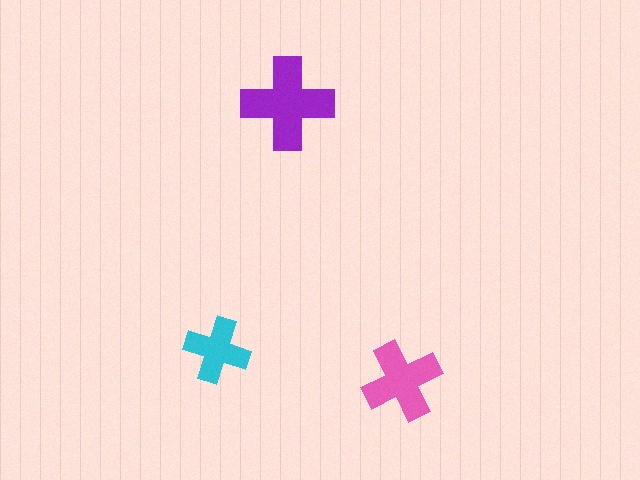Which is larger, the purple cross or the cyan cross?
The purple one.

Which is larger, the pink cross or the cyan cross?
The pink one.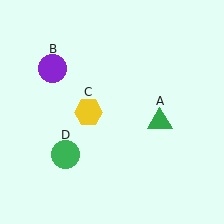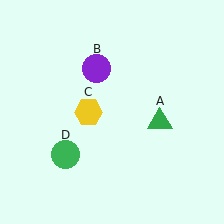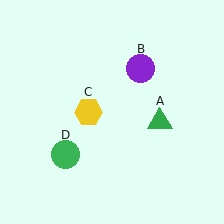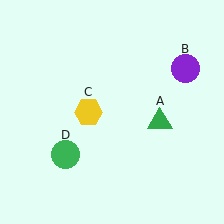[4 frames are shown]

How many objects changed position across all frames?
1 object changed position: purple circle (object B).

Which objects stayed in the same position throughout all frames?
Green triangle (object A) and yellow hexagon (object C) and green circle (object D) remained stationary.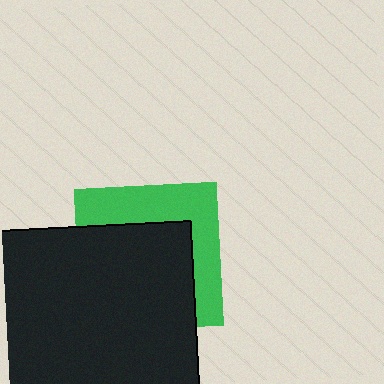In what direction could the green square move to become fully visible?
The green square could move toward the upper-right. That would shift it out from behind the black rectangle entirely.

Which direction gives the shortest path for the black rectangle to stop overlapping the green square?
Moving toward the lower-left gives the shortest separation.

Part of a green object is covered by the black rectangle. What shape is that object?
It is a square.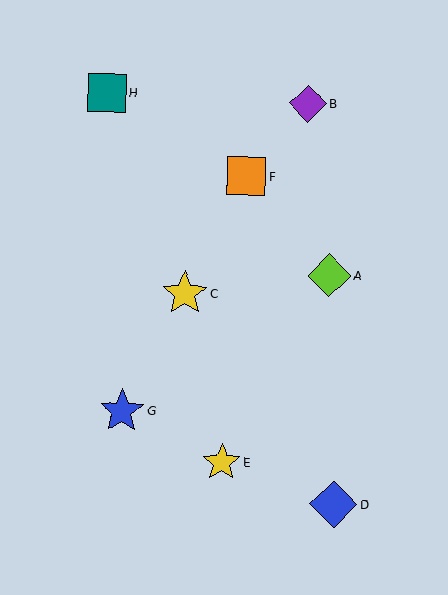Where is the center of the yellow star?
The center of the yellow star is at (222, 462).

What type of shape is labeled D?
Shape D is a blue diamond.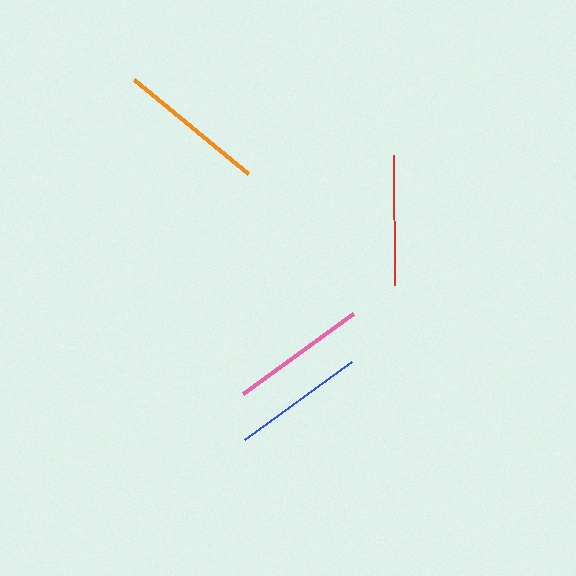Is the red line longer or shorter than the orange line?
The orange line is longer than the red line.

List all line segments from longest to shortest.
From longest to shortest: orange, pink, blue, red.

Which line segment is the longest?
The orange line is the longest at approximately 148 pixels.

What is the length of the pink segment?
The pink segment is approximately 136 pixels long.